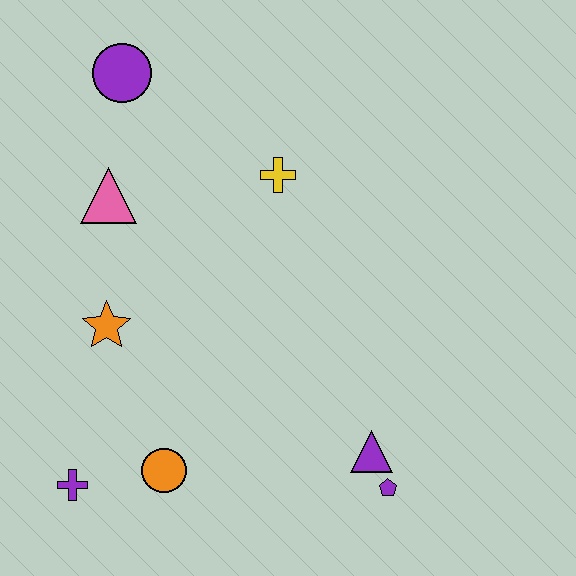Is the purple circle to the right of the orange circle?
No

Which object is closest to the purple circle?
The pink triangle is closest to the purple circle.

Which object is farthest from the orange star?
The purple pentagon is farthest from the orange star.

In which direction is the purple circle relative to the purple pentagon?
The purple circle is above the purple pentagon.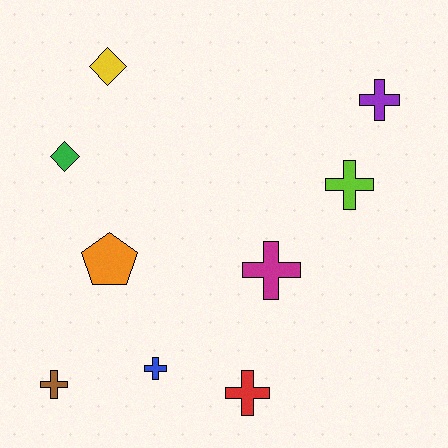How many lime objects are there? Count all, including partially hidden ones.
There is 1 lime object.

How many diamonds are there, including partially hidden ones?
There are 2 diamonds.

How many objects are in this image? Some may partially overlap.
There are 9 objects.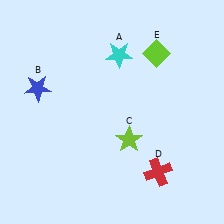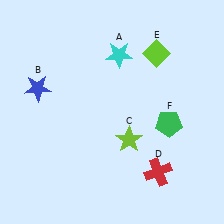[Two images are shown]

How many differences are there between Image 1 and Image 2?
There is 1 difference between the two images.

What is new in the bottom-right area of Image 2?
A green pentagon (F) was added in the bottom-right area of Image 2.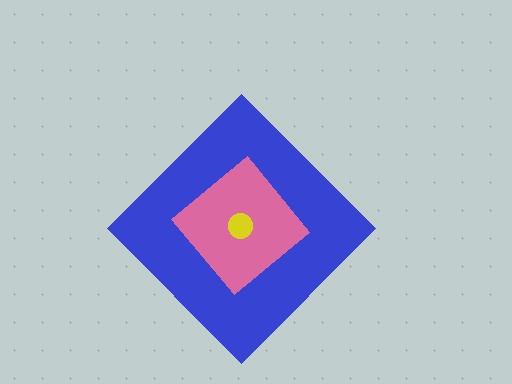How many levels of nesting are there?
3.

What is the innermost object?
The yellow circle.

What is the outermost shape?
The blue diamond.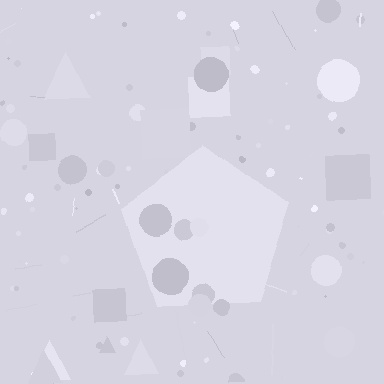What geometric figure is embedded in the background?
A pentagon is embedded in the background.